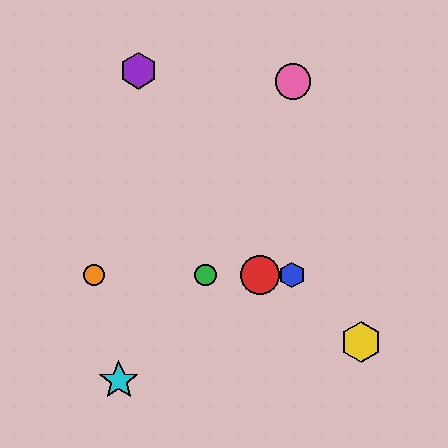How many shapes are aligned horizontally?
4 shapes (the red circle, the blue hexagon, the green circle, the orange circle) are aligned horizontally.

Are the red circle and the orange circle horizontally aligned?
Yes, both are at y≈275.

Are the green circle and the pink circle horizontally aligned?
No, the green circle is at y≈275 and the pink circle is at y≈82.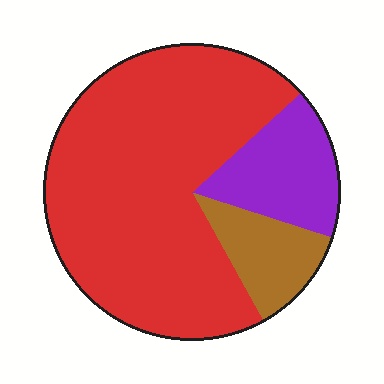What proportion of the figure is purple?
Purple covers about 15% of the figure.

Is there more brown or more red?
Red.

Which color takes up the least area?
Brown, at roughly 10%.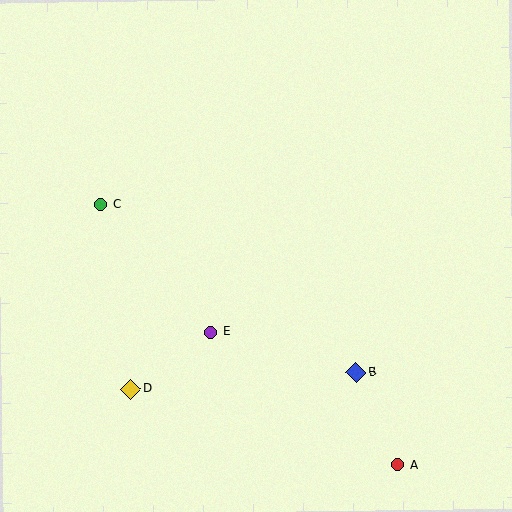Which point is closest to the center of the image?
Point E at (211, 332) is closest to the center.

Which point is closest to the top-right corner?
Point B is closest to the top-right corner.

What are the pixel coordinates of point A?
Point A is at (397, 465).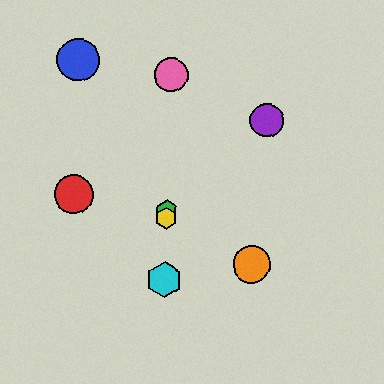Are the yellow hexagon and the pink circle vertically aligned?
Yes, both are at x≈166.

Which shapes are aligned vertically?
The green hexagon, the yellow hexagon, the cyan hexagon, the pink circle are aligned vertically.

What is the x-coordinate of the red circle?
The red circle is at x≈74.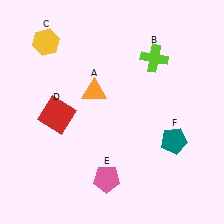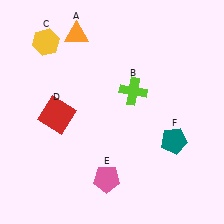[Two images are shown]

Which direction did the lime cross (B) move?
The lime cross (B) moved down.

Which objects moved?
The objects that moved are: the orange triangle (A), the lime cross (B).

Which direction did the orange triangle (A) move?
The orange triangle (A) moved up.